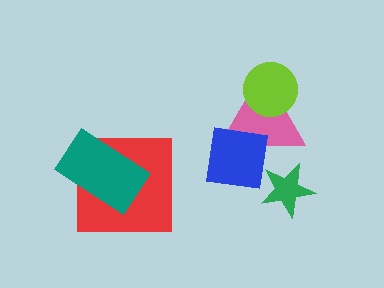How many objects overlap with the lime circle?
1 object overlaps with the lime circle.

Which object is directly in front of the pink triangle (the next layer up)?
The lime circle is directly in front of the pink triangle.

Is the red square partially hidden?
Yes, it is partially covered by another shape.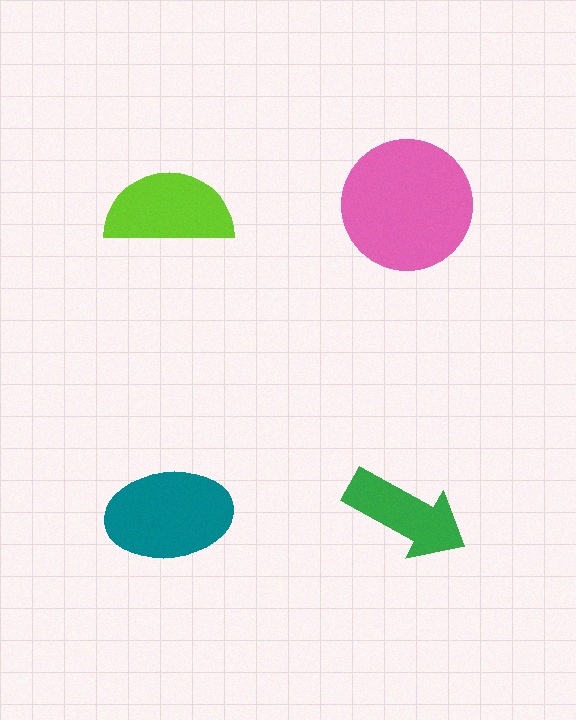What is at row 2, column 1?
A teal ellipse.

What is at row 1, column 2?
A pink circle.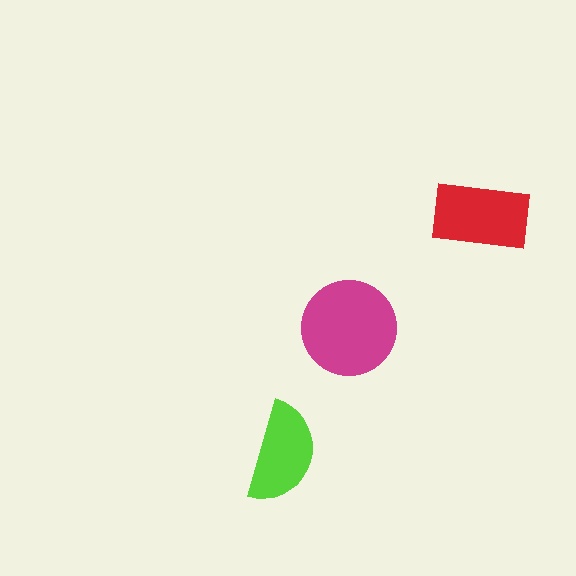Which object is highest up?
The red rectangle is topmost.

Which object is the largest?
The magenta circle.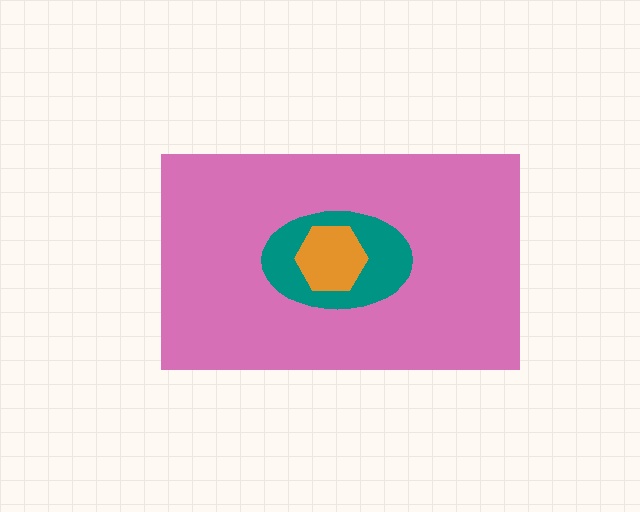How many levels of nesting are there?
3.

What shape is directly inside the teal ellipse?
The orange hexagon.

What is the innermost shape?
The orange hexagon.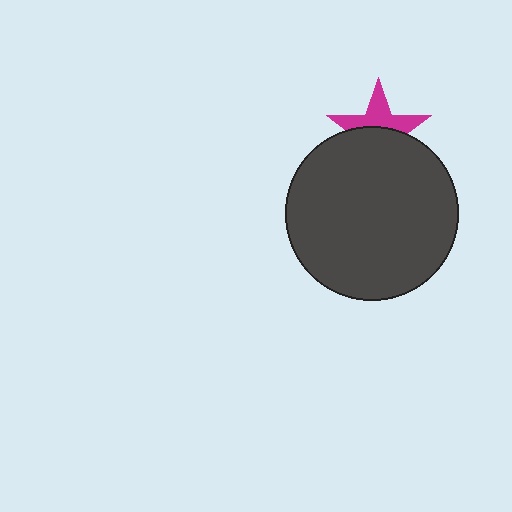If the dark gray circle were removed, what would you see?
You would see the complete magenta star.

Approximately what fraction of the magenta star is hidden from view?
Roughly 55% of the magenta star is hidden behind the dark gray circle.